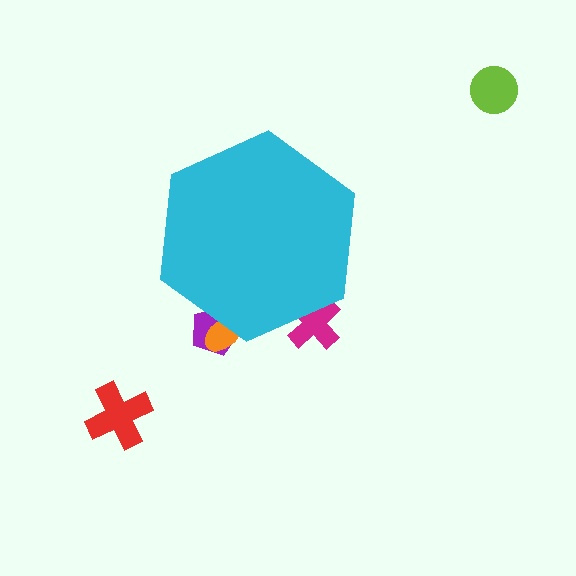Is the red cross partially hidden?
No, the red cross is fully visible.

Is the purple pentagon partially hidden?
Yes, the purple pentagon is partially hidden behind the cyan hexagon.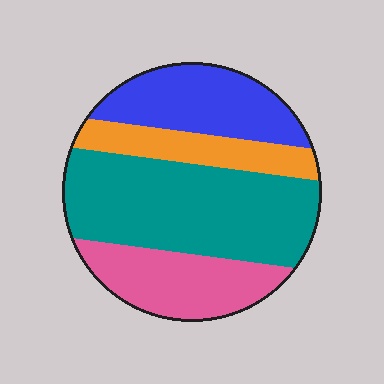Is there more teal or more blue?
Teal.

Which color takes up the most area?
Teal, at roughly 45%.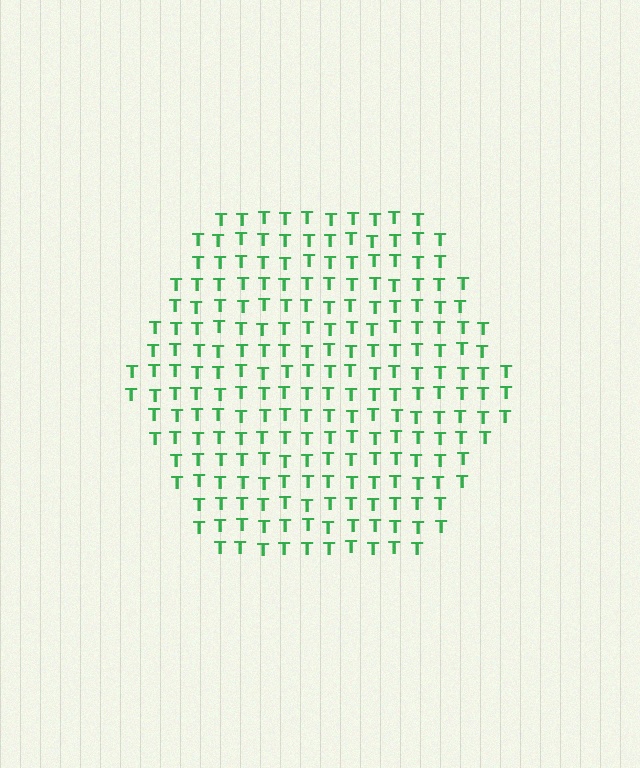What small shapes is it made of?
It is made of small letter T's.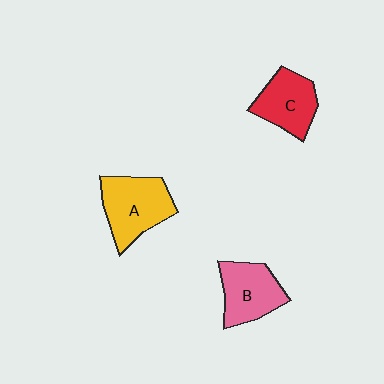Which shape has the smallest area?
Shape C (red).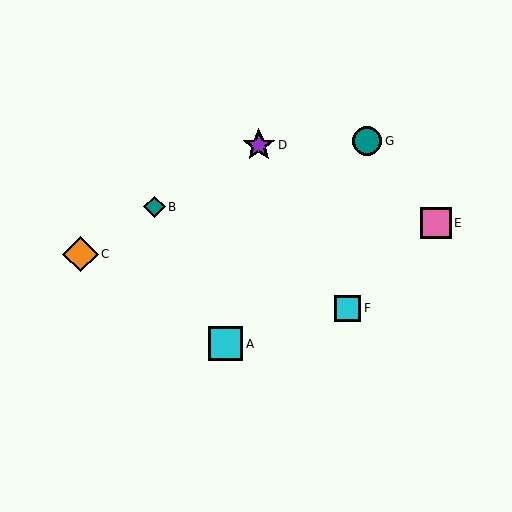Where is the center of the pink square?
The center of the pink square is at (436, 223).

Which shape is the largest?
The orange diamond (labeled C) is the largest.